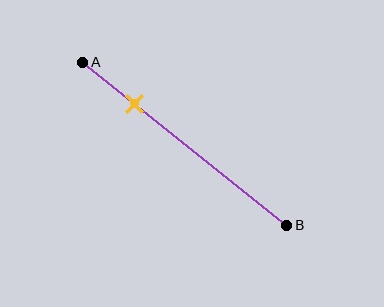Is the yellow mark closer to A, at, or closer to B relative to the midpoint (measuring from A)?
The yellow mark is closer to point A than the midpoint of segment AB.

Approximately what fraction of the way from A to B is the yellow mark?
The yellow mark is approximately 25% of the way from A to B.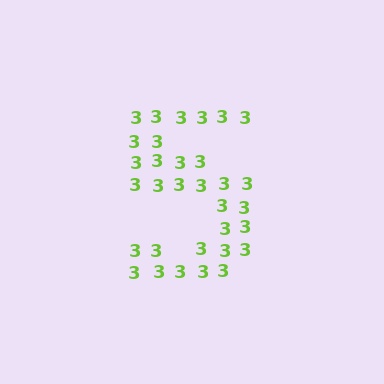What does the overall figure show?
The overall figure shows the digit 5.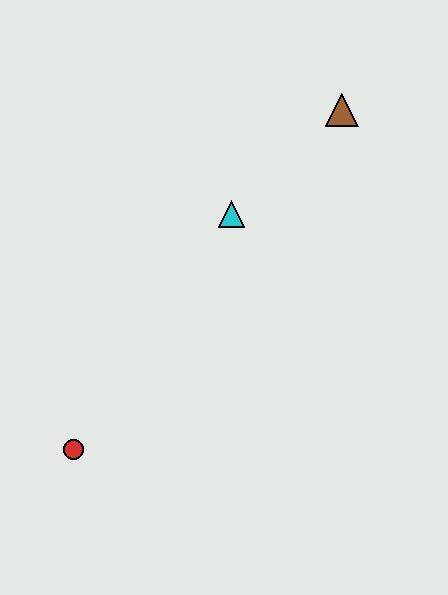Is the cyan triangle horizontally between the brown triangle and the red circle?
Yes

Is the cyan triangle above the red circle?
Yes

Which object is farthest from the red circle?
The brown triangle is farthest from the red circle.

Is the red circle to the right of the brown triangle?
No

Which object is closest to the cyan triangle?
The brown triangle is closest to the cyan triangle.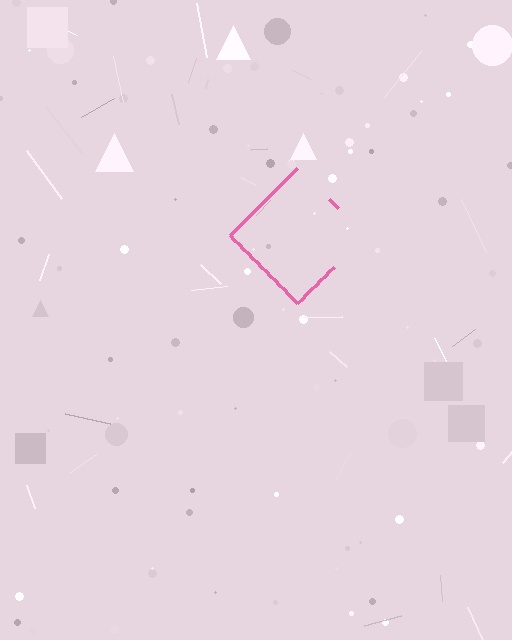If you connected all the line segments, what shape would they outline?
They would outline a diamond.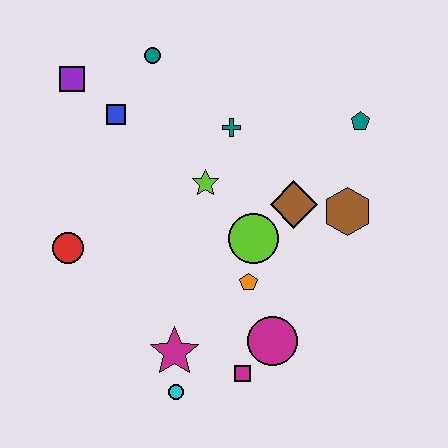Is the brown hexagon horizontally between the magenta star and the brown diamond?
No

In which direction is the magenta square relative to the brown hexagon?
The magenta square is below the brown hexagon.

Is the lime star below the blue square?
Yes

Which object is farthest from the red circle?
The teal pentagon is farthest from the red circle.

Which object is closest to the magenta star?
The cyan circle is closest to the magenta star.